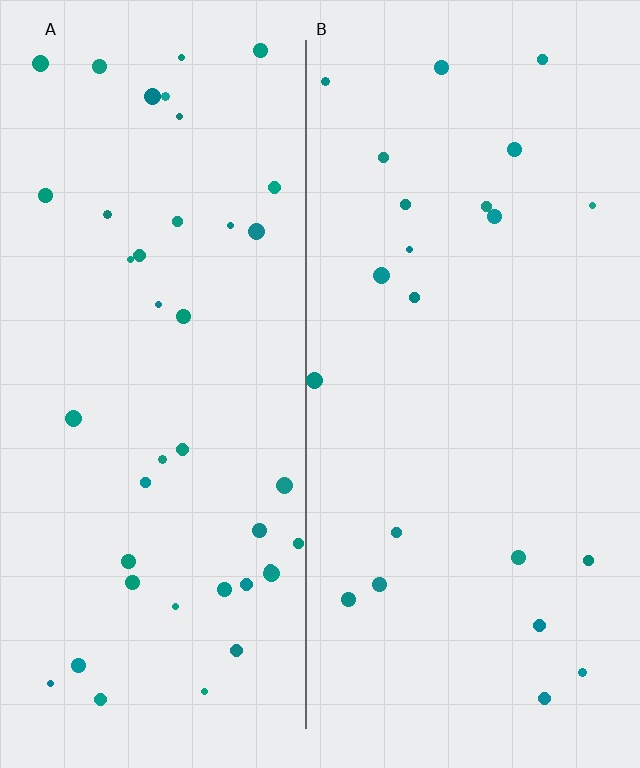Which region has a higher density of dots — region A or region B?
A (the left).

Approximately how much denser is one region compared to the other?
Approximately 1.9× — region A over region B.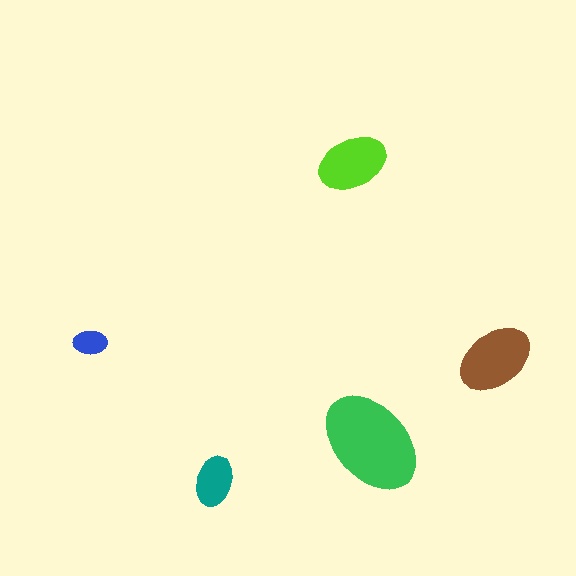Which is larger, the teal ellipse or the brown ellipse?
The brown one.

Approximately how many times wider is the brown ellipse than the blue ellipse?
About 2 times wider.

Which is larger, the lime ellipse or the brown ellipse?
The brown one.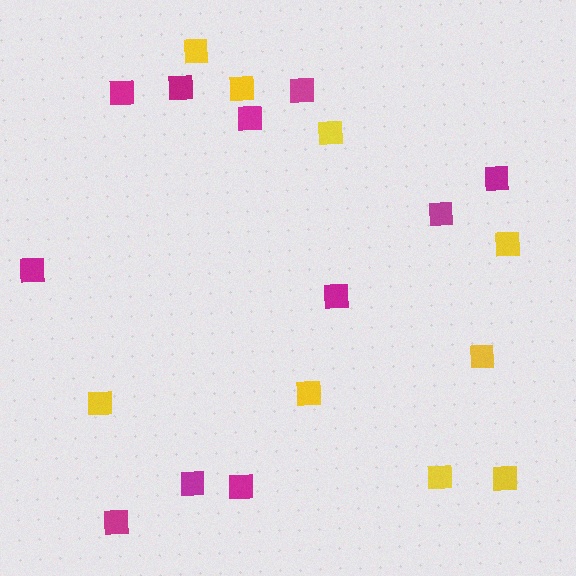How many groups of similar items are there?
There are 2 groups: one group of magenta squares (11) and one group of yellow squares (9).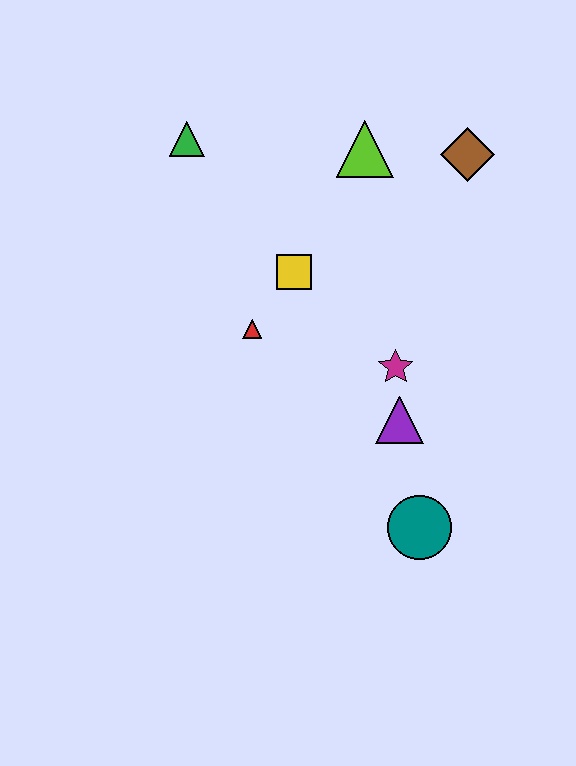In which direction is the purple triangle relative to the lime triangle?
The purple triangle is below the lime triangle.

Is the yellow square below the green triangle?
Yes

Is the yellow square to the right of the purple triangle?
No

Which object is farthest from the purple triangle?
The green triangle is farthest from the purple triangle.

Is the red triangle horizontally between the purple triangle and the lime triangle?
No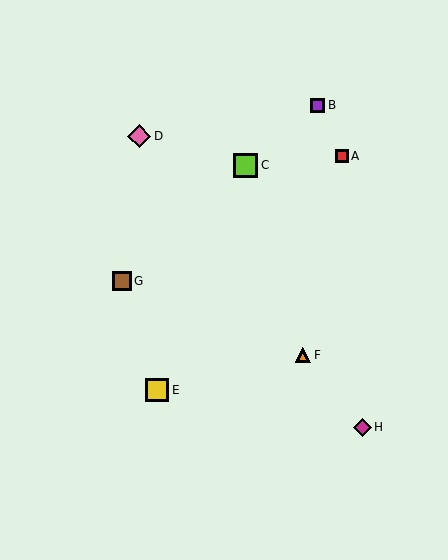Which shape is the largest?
The lime square (labeled C) is the largest.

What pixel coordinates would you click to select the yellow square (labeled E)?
Click at (157, 390) to select the yellow square E.